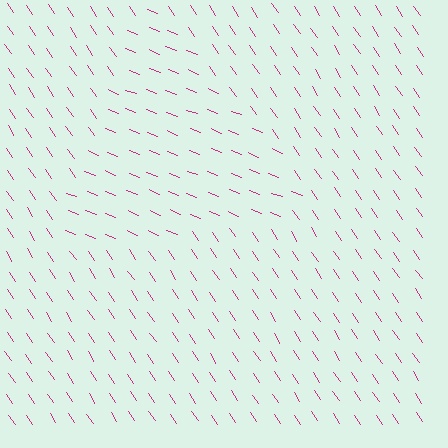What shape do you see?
I see a triangle.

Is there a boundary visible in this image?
Yes, there is a texture boundary formed by a change in line orientation.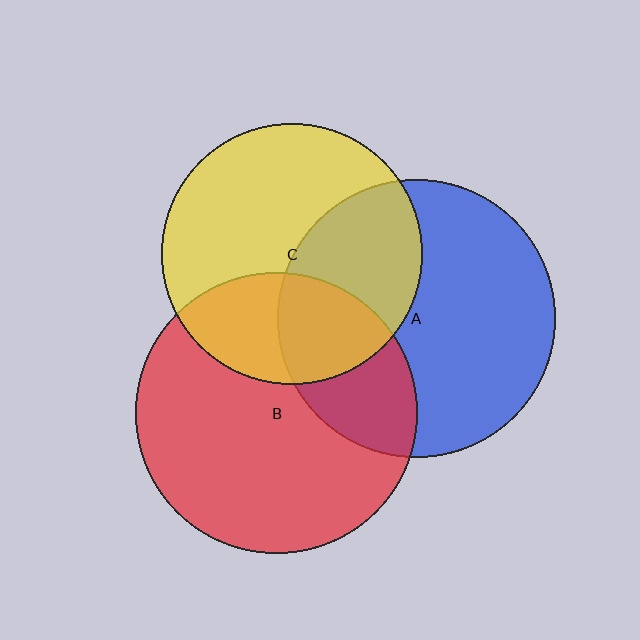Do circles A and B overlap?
Yes.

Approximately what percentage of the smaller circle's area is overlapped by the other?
Approximately 30%.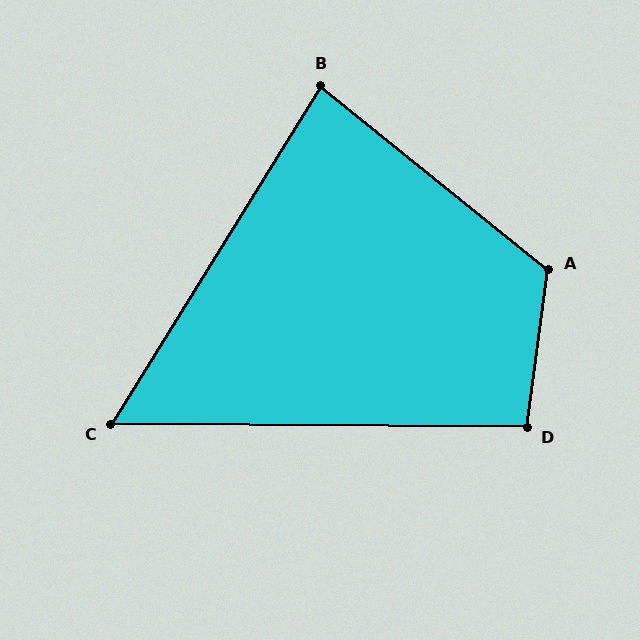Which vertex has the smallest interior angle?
C, at approximately 59 degrees.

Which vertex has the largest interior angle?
A, at approximately 121 degrees.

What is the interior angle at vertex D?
Approximately 97 degrees (obtuse).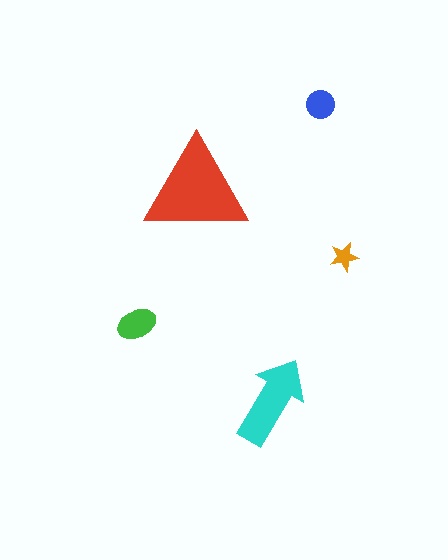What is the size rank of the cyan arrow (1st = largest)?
2nd.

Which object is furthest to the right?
The orange star is rightmost.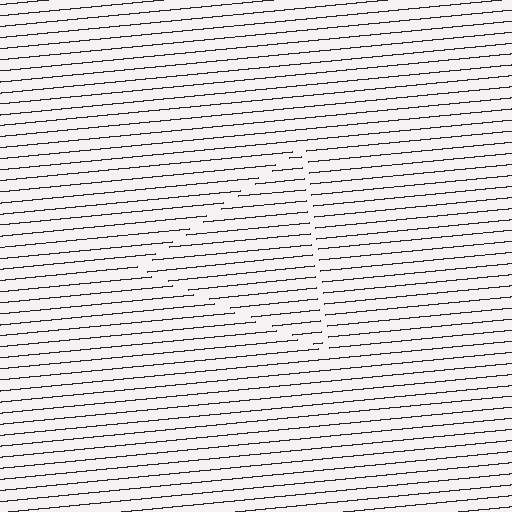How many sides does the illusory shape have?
3 sides — the line-ends trace a triangle.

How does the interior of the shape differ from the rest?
The interior of the shape contains the same grating, shifted by half a period — the contour is defined by the phase discontinuity where line-ends from the inner and outer gratings abut.